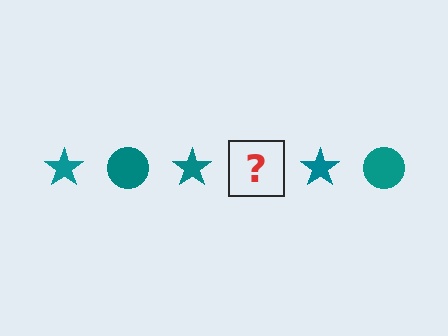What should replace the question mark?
The question mark should be replaced with a teal circle.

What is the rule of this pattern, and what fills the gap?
The rule is that the pattern cycles through star, circle shapes in teal. The gap should be filled with a teal circle.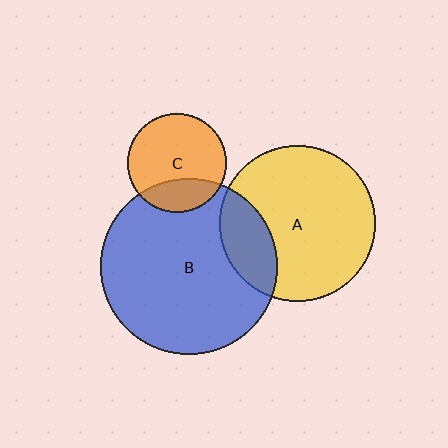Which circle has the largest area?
Circle B (blue).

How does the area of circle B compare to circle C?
Approximately 3.2 times.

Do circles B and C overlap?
Yes.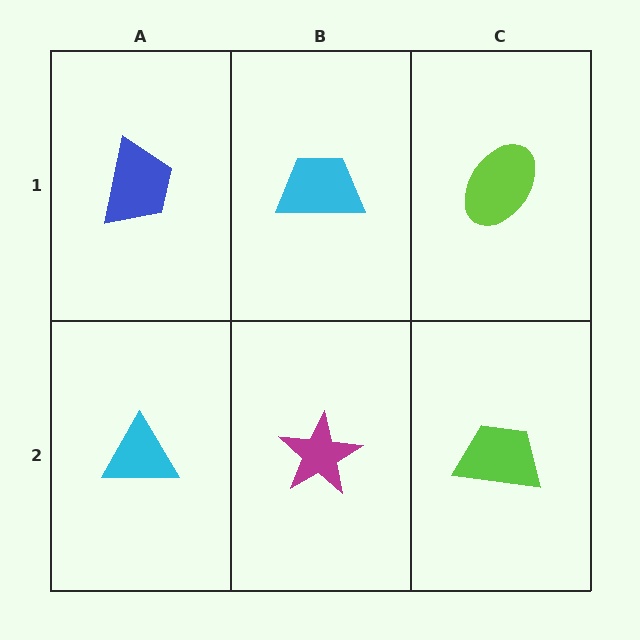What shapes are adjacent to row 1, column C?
A lime trapezoid (row 2, column C), a cyan trapezoid (row 1, column B).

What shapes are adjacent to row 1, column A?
A cyan triangle (row 2, column A), a cyan trapezoid (row 1, column B).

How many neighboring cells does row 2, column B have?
3.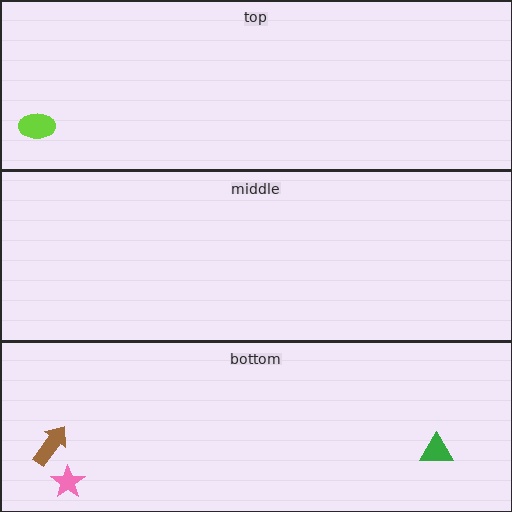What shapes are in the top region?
The lime ellipse.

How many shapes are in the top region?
1.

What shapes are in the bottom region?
The green triangle, the pink star, the brown arrow.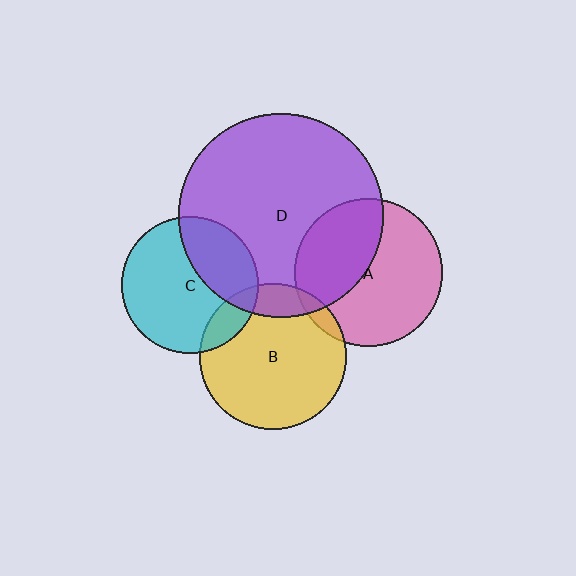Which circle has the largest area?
Circle D (purple).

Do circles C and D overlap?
Yes.